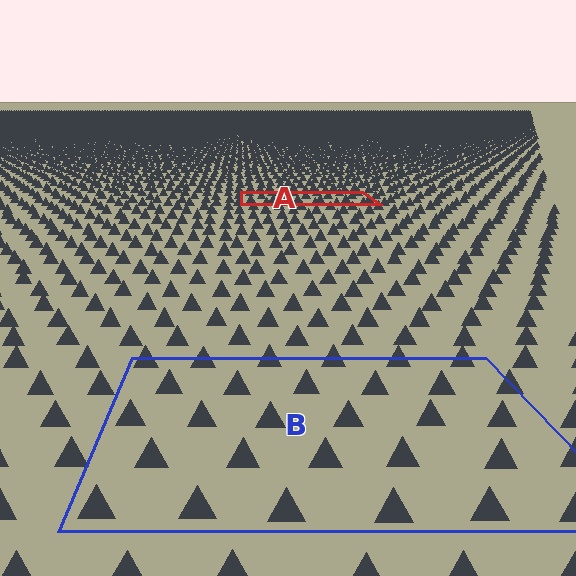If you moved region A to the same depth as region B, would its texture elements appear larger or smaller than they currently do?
They would appear larger. At a closer depth, the same texture elements are projected at a bigger on-screen size.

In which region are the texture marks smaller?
The texture marks are smaller in region A, because it is farther away.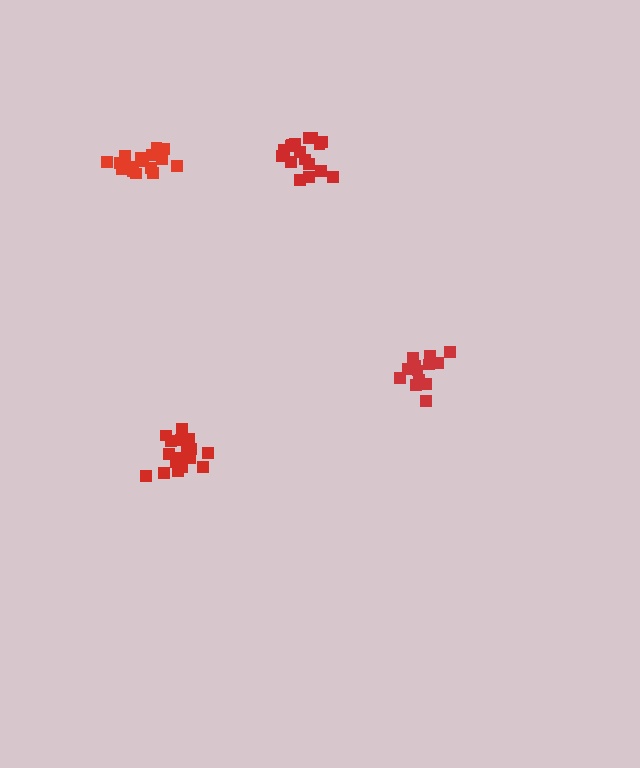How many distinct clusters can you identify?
There are 4 distinct clusters.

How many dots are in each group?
Group 1: 17 dots, Group 2: 13 dots, Group 3: 17 dots, Group 4: 18 dots (65 total).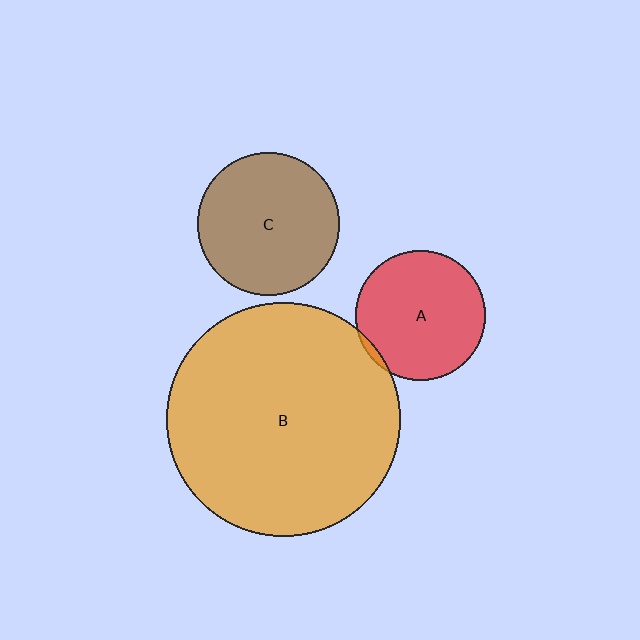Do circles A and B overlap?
Yes.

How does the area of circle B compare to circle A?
Approximately 3.2 times.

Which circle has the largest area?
Circle B (orange).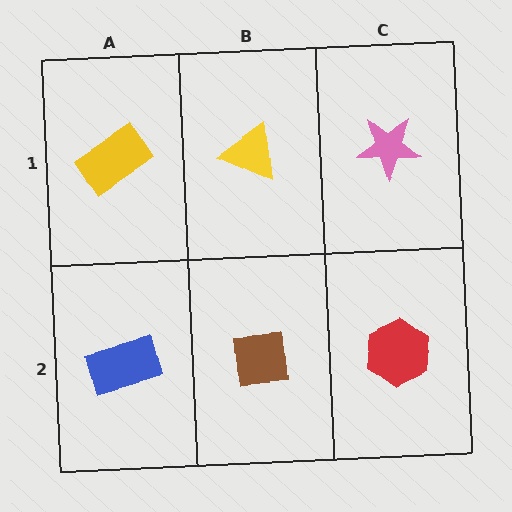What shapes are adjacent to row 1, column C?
A red hexagon (row 2, column C), a yellow triangle (row 1, column B).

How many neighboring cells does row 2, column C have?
2.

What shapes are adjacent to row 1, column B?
A brown square (row 2, column B), a yellow rectangle (row 1, column A), a pink star (row 1, column C).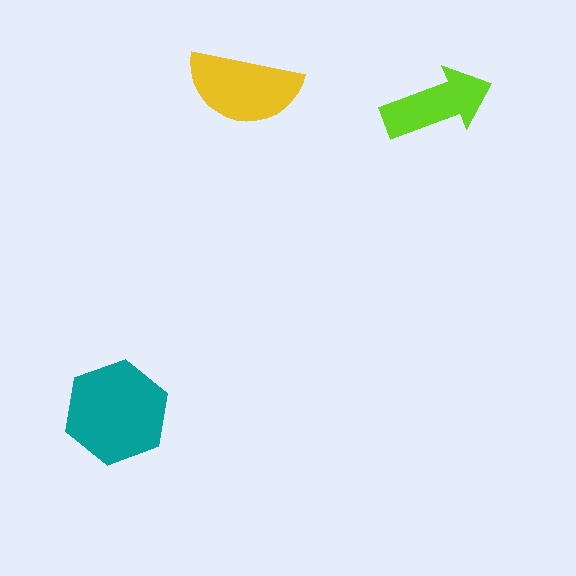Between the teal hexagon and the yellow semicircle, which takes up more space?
The teal hexagon.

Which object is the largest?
The teal hexagon.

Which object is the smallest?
The lime arrow.